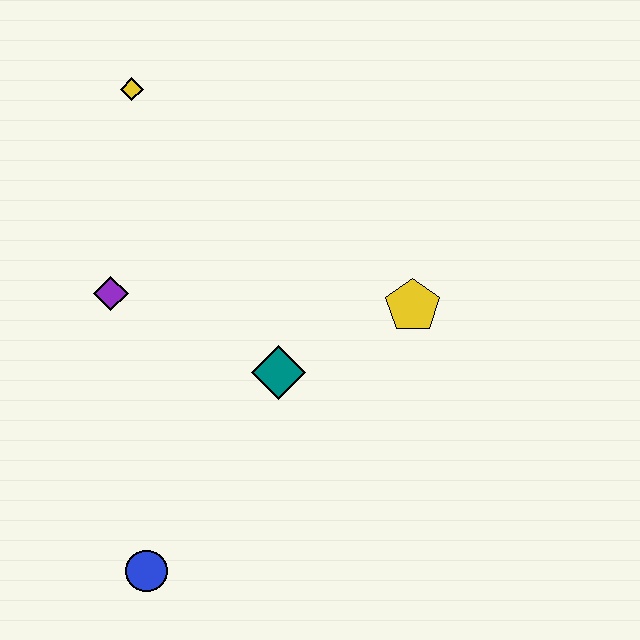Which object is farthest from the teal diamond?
The yellow diamond is farthest from the teal diamond.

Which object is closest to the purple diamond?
The teal diamond is closest to the purple diamond.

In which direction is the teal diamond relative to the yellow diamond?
The teal diamond is below the yellow diamond.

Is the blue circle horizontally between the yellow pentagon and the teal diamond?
No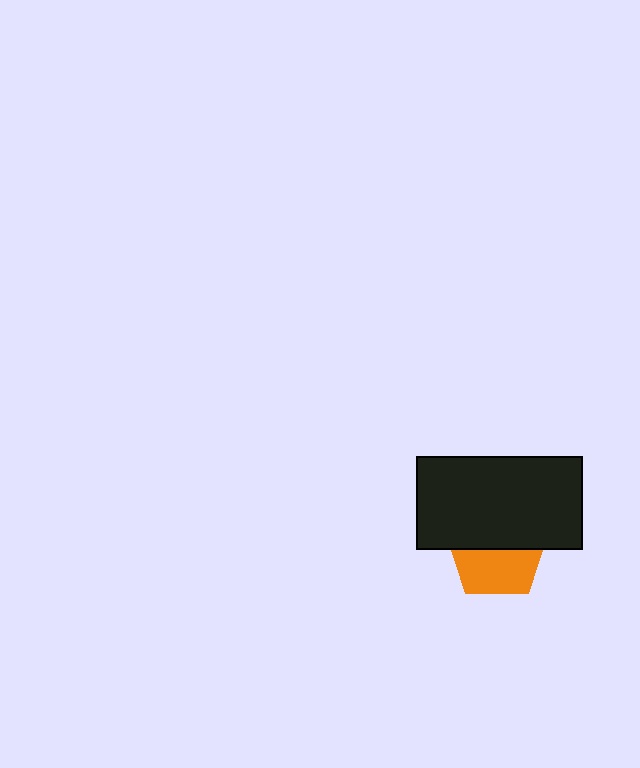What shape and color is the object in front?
The object in front is a black rectangle.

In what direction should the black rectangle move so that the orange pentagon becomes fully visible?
The black rectangle should move up. That is the shortest direction to clear the overlap and leave the orange pentagon fully visible.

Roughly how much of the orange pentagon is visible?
About half of it is visible (roughly 51%).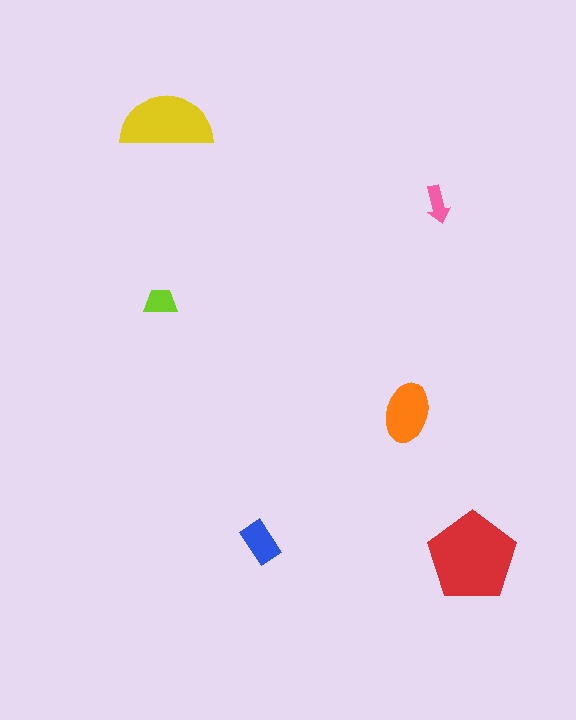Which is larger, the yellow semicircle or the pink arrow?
The yellow semicircle.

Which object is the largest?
The red pentagon.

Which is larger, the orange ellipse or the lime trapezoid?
The orange ellipse.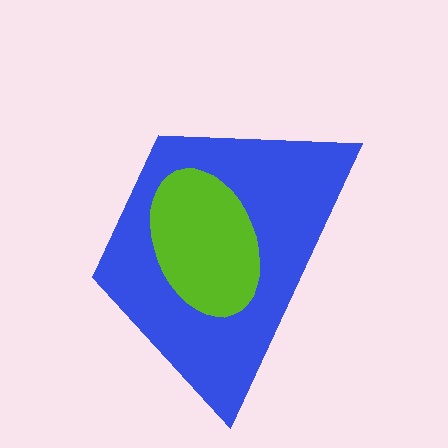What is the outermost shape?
The blue trapezoid.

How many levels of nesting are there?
2.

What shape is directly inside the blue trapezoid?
The lime ellipse.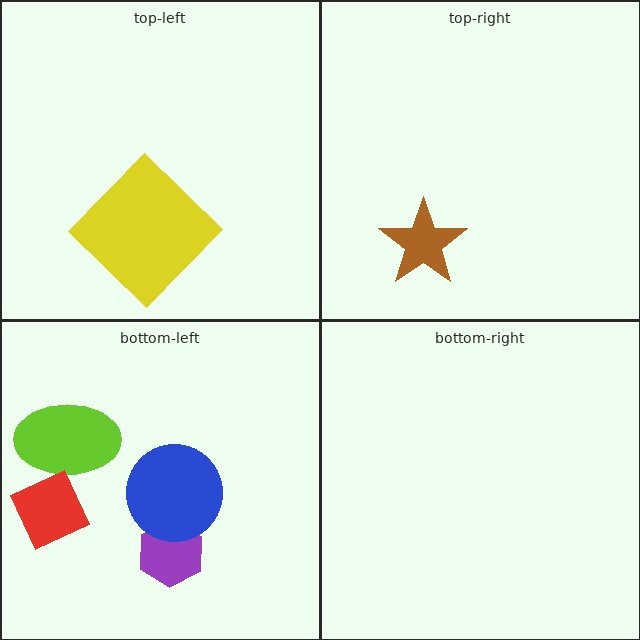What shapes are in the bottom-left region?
The lime ellipse, the purple hexagon, the red diamond, the blue circle.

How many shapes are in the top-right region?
1.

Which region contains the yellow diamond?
The top-left region.